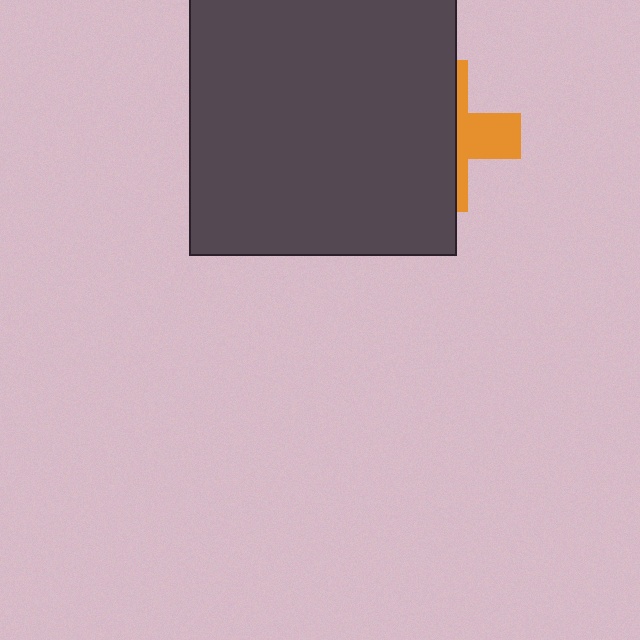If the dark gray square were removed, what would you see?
You would see the complete orange cross.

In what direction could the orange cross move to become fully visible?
The orange cross could move right. That would shift it out from behind the dark gray square entirely.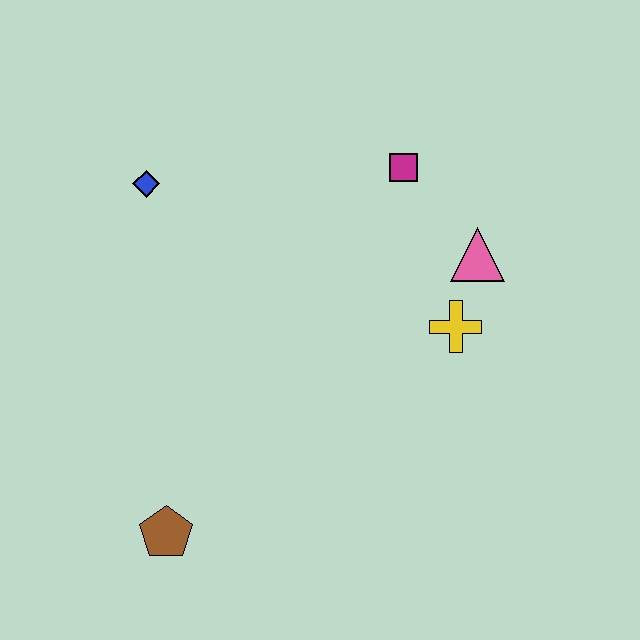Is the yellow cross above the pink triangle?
No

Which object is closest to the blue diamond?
The magenta square is closest to the blue diamond.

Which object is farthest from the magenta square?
The brown pentagon is farthest from the magenta square.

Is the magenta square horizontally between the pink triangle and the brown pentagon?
Yes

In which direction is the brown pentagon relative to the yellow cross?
The brown pentagon is to the left of the yellow cross.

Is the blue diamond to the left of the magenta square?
Yes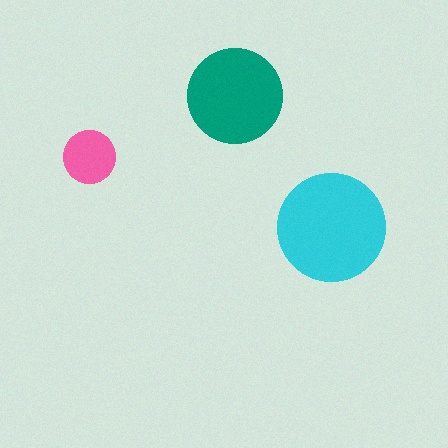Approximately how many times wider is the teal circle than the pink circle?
About 2 times wider.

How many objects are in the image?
There are 3 objects in the image.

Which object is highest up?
The teal circle is topmost.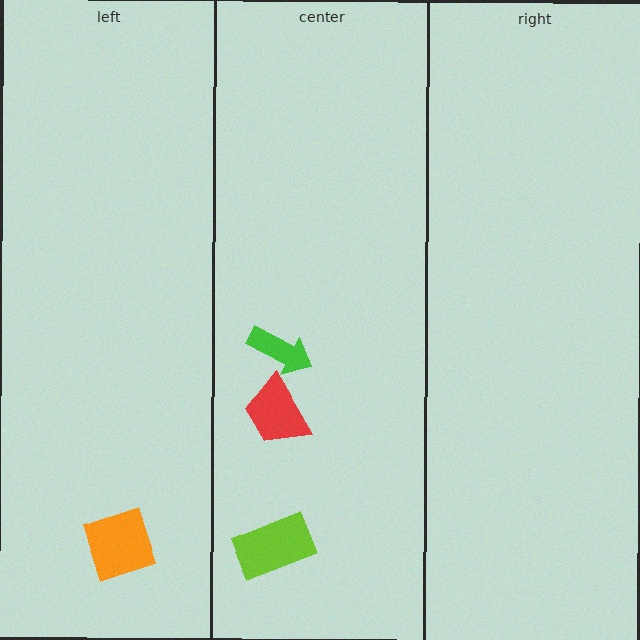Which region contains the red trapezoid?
The center region.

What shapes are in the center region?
The red trapezoid, the lime rectangle, the green arrow.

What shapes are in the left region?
The orange square.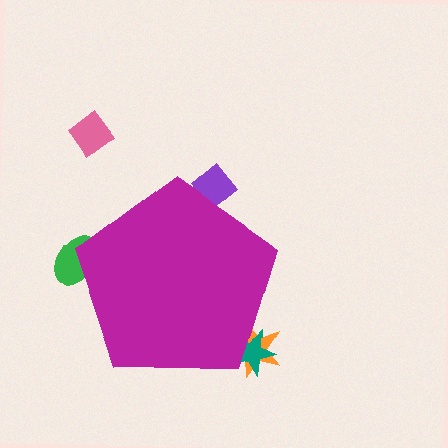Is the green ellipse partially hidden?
Yes, the green ellipse is partially hidden behind the magenta pentagon.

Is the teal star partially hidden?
Yes, the teal star is partially hidden behind the magenta pentagon.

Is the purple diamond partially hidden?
Yes, the purple diamond is partially hidden behind the magenta pentagon.